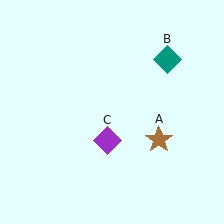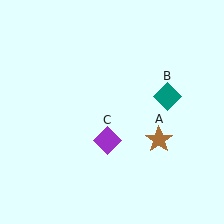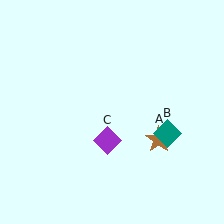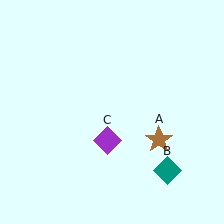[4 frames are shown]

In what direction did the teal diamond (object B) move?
The teal diamond (object B) moved down.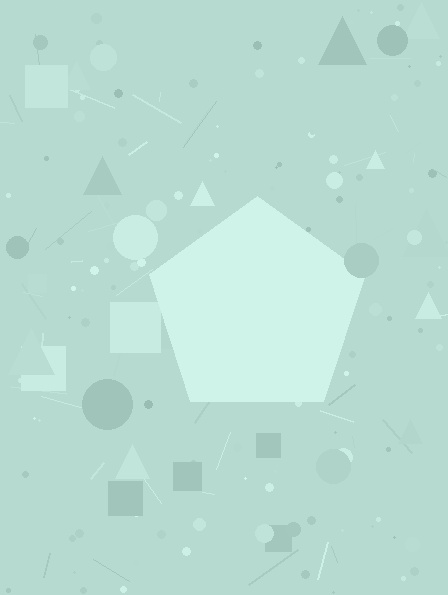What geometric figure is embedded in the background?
A pentagon is embedded in the background.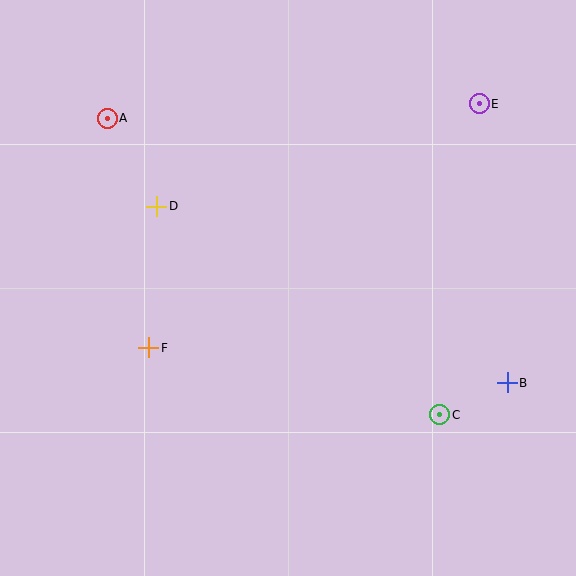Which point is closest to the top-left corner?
Point A is closest to the top-left corner.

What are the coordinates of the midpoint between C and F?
The midpoint between C and F is at (294, 381).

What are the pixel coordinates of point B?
Point B is at (507, 383).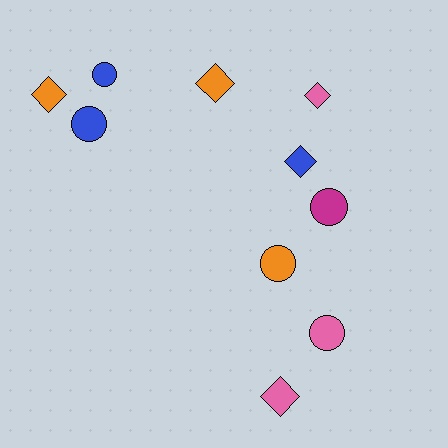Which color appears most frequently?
Pink, with 3 objects.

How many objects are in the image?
There are 10 objects.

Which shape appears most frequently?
Circle, with 5 objects.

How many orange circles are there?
There is 1 orange circle.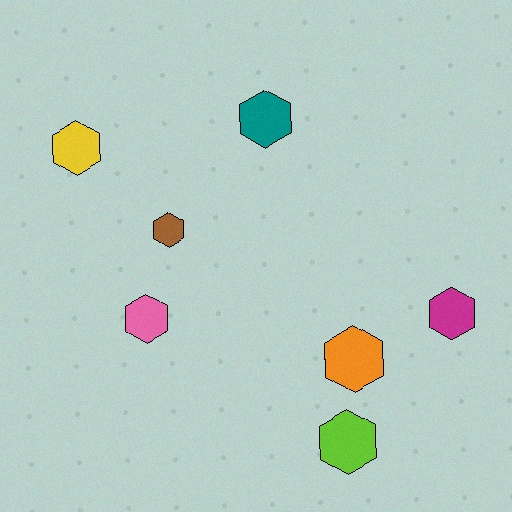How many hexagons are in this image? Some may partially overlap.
There are 7 hexagons.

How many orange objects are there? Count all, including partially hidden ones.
There is 1 orange object.